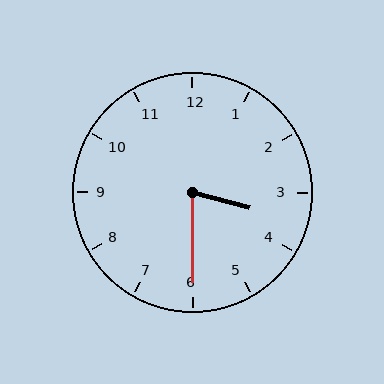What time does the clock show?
3:30.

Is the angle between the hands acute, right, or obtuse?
It is acute.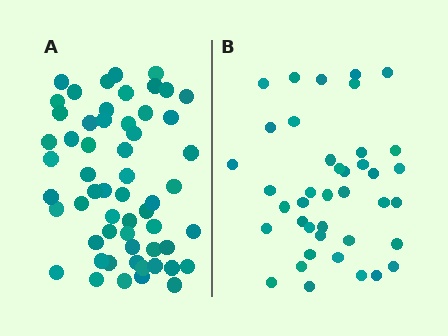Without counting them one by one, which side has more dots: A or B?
Region A (the left region) has more dots.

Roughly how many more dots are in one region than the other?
Region A has approximately 15 more dots than region B.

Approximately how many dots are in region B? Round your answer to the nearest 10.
About 40 dots.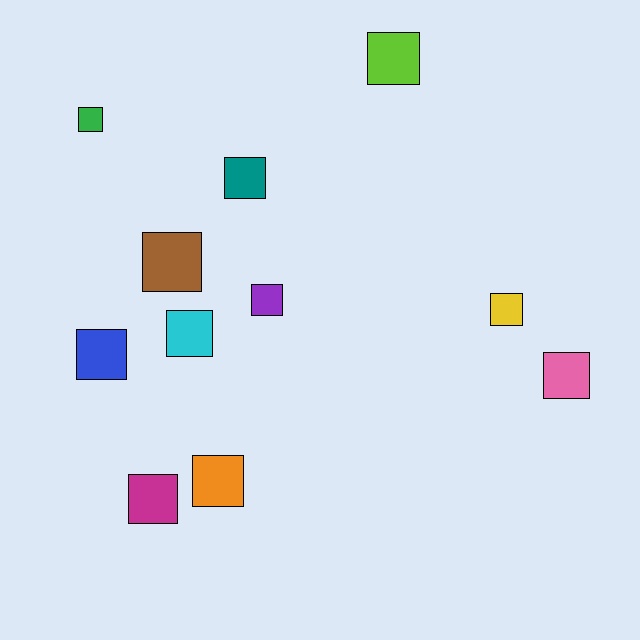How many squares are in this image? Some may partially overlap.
There are 11 squares.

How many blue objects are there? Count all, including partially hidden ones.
There is 1 blue object.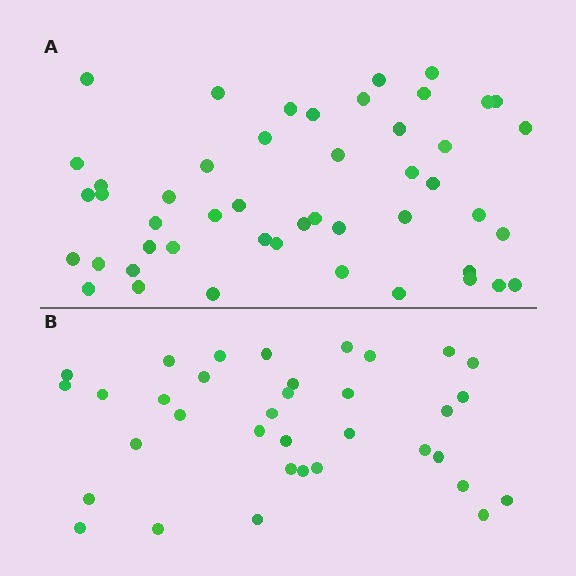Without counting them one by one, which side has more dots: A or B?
Region A (the top region) has more dots.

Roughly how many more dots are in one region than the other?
Region A has approximately 15 more dots than region B.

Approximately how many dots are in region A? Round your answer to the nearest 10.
About 50 dots. (The exact count is 48, which rounds to 50.)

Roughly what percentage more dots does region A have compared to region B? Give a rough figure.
About 35% more.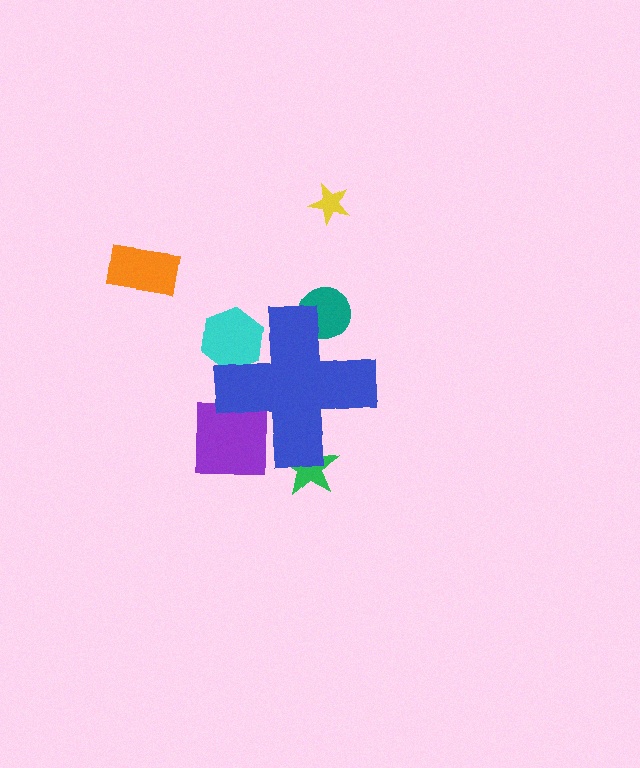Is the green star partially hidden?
Yes, the green star is partially hidden behind the blue cross.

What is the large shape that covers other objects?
A blue cross.